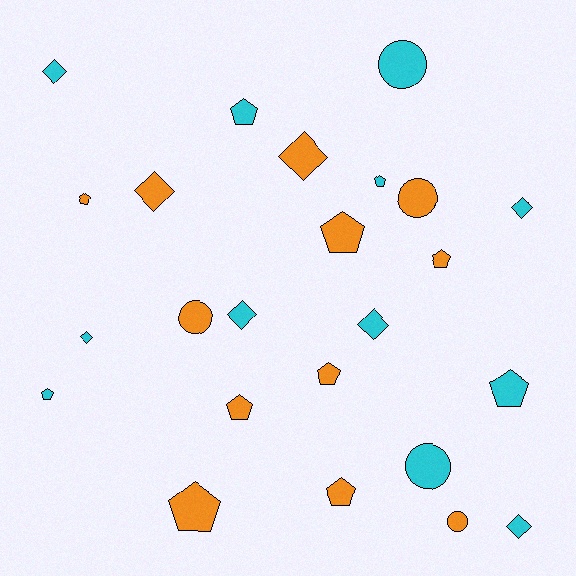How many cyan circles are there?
There are 2 cyan circles.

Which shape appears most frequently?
Pentagon, with 11 objects.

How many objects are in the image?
There are 24 objects.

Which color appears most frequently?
Orange, with 12 objects.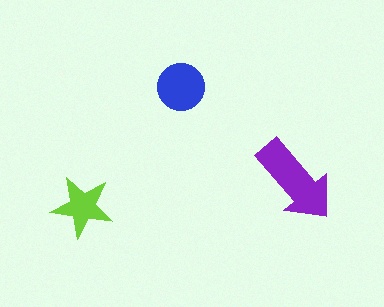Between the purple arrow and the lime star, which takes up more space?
The purple arrow.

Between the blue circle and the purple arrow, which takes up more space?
The purple arrow.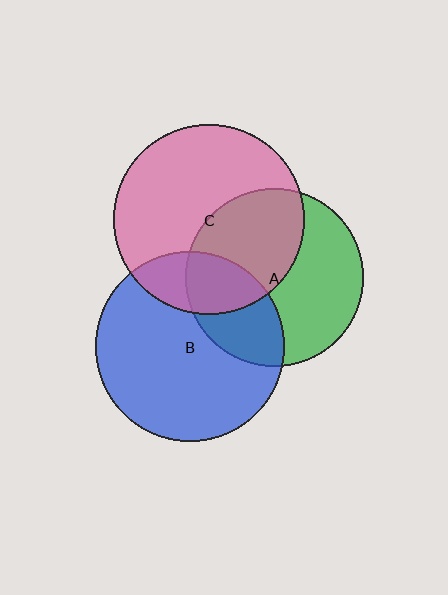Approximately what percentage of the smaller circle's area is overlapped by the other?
Approximately 45%.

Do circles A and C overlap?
Yes.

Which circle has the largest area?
Circle C (pink).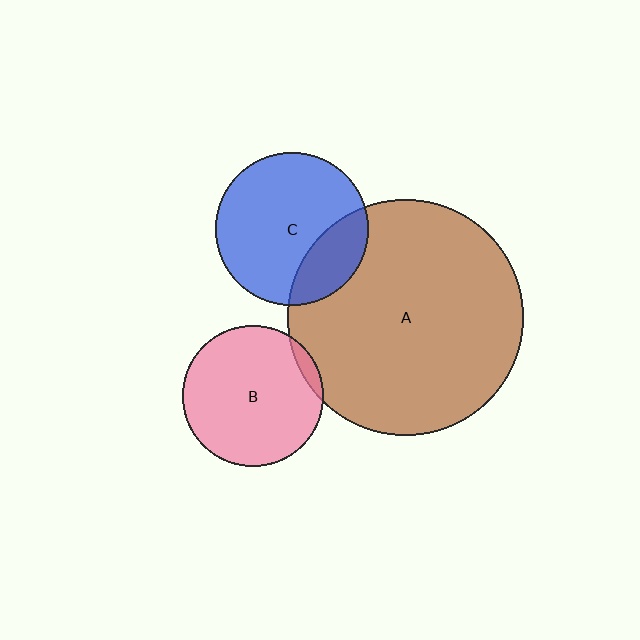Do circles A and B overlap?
Yes.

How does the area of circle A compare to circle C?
Approximately 2.4 times.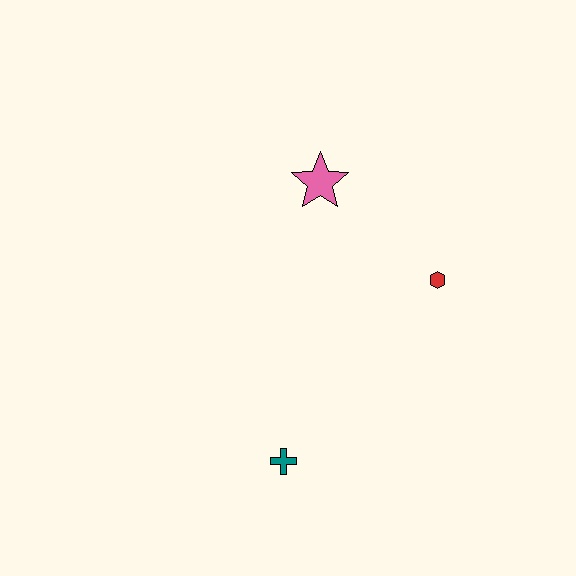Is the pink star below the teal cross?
No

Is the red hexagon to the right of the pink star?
Yes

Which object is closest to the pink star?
The red hexagon is closest to the pink star.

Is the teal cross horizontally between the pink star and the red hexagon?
No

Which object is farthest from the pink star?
The teal cross is farthest from the pink star.